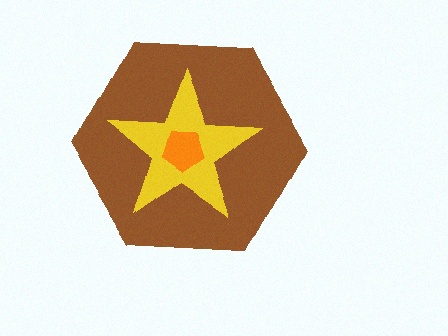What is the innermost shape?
The orange pentagon.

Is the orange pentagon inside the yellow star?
Yes.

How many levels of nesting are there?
3.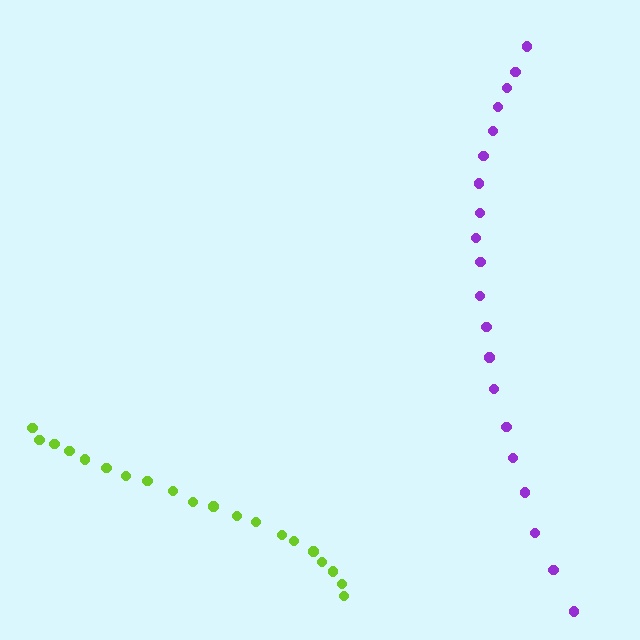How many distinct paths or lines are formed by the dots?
There are 2 distinct paths.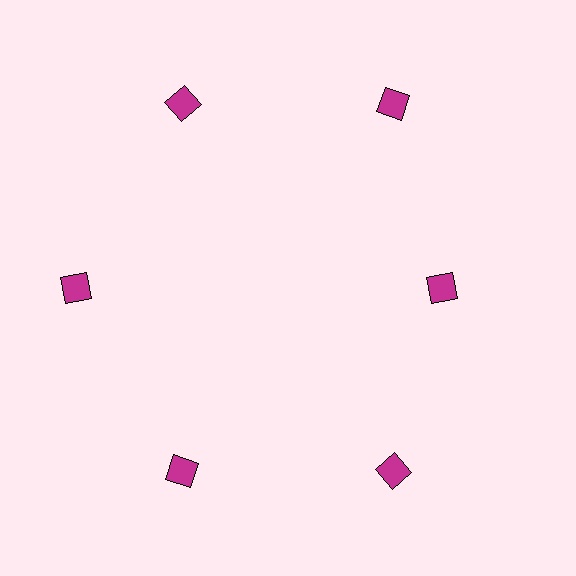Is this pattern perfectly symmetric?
No. The 6 magenta diamonds are arranged in a ring, but one element near the 3 o'clock position is pulled inward toward the center, breaking the 6-fold rotational symmetry.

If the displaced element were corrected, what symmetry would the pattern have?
It would have 6-fold rotational symmetry — the pattern would map onto itself every 60 degrees.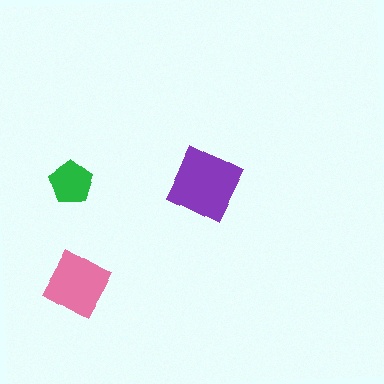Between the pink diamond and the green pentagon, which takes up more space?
The pink diamond.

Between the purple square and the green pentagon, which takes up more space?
The purple square.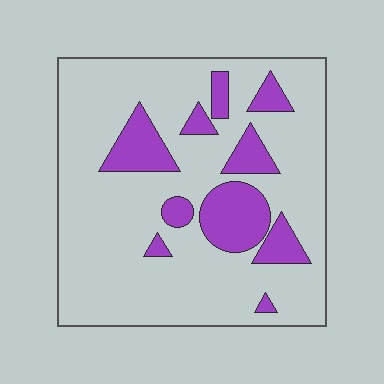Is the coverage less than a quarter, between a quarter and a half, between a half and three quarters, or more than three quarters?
Less than a quarter.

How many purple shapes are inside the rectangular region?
10.